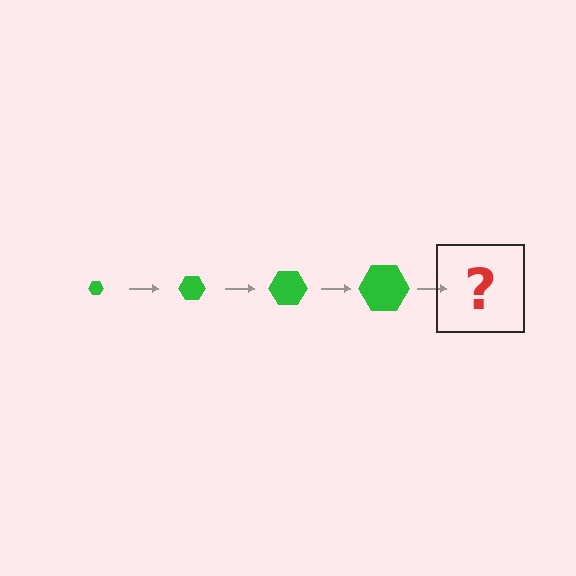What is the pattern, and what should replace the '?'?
The pattern is that the hexagon gets progressively larger each step. The '?' should be a green hexagon, larger than the previous one.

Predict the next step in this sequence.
The next step is a green hexagon, larger than the previous one.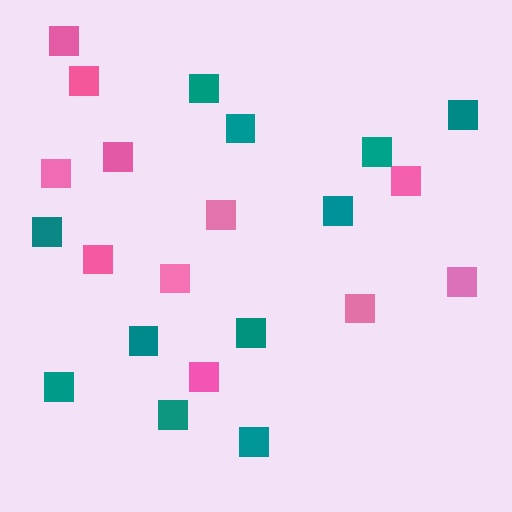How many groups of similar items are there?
There are 2 groups: one group of pink squares (11) and one group of teal squares (11).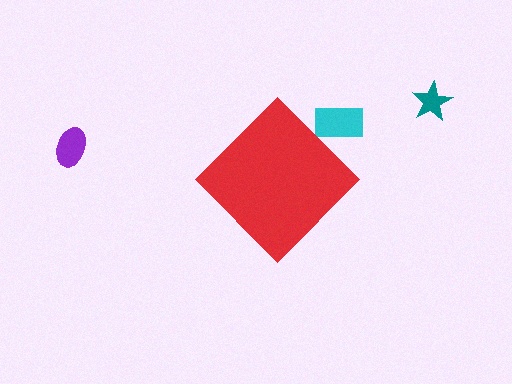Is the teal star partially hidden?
No, the teal star is fully visible.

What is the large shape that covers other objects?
A red diamond.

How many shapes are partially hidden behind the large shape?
1 shape is partially hidden.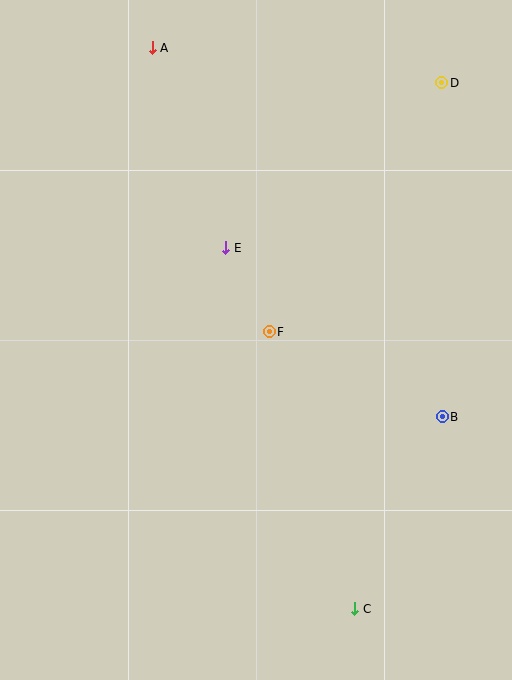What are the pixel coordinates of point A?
Point A is at (152, 48).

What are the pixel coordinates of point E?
Point E is at (226, 248).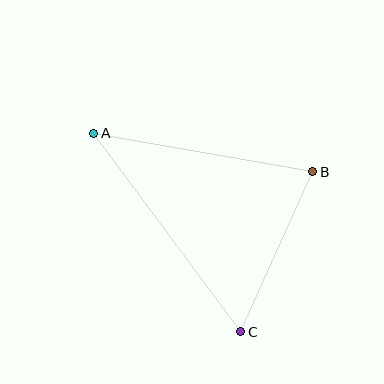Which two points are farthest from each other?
Points A and C are farthest from each other.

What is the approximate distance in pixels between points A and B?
The distance between A and B is approximately 222 pixels.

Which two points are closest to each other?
Points B and C are closest to each other.